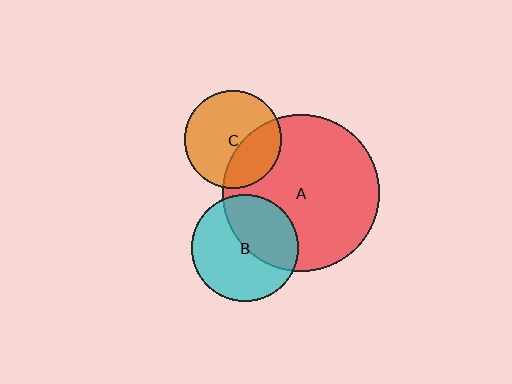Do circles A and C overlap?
Yes.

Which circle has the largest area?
Circle A (red).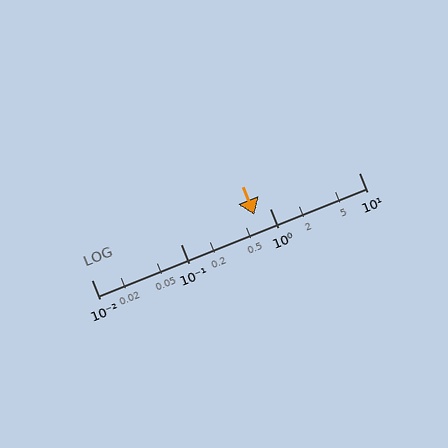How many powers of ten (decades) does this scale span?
The scale spans 3 decades, from 0.01 to 10.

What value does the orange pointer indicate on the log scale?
The pointer indicates approximately 0.67.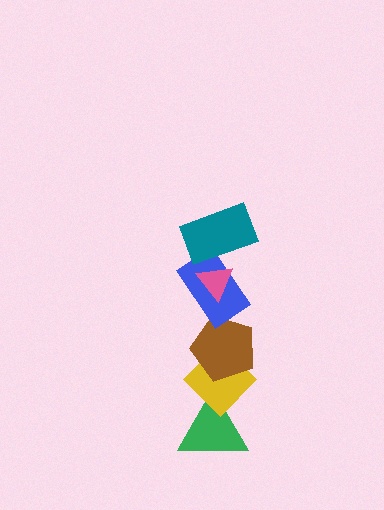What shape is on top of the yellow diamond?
The brown pentagon is on top of the yellow diamond.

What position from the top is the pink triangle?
The pink triangle is 1st from the top.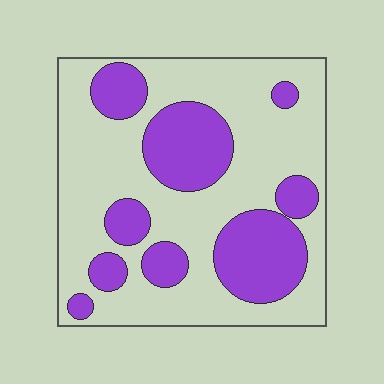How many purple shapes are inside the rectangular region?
9.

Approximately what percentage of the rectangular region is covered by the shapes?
Approximately 35%.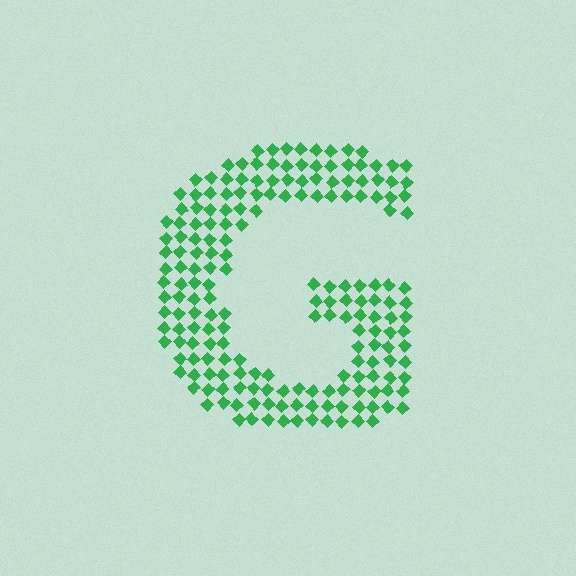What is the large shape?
The large shape is the letter G.